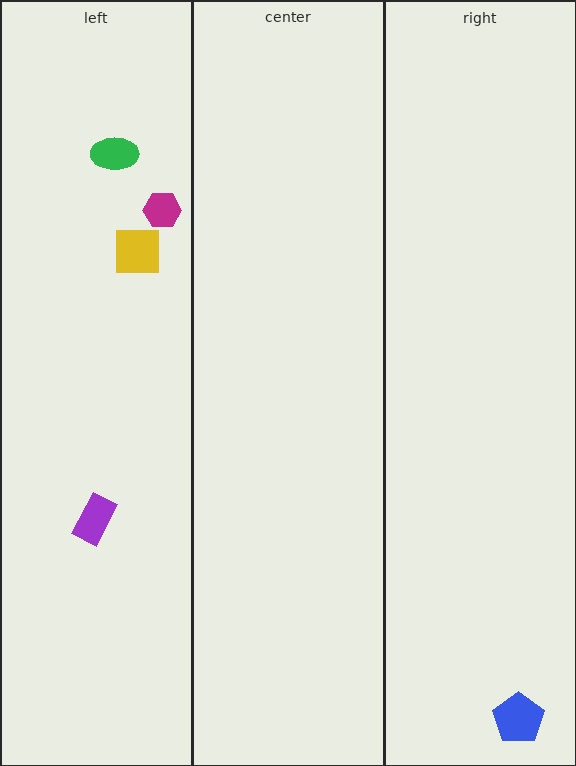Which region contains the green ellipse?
The left region.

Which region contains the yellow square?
The left region.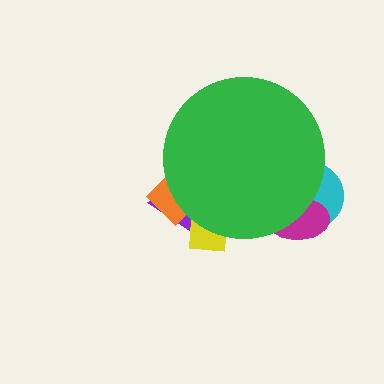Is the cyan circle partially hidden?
Yes, the cyan circle is partially hidden behind the green circle.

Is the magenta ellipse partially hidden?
Yes, the magenta ellipse is partially hidden behind the green circle.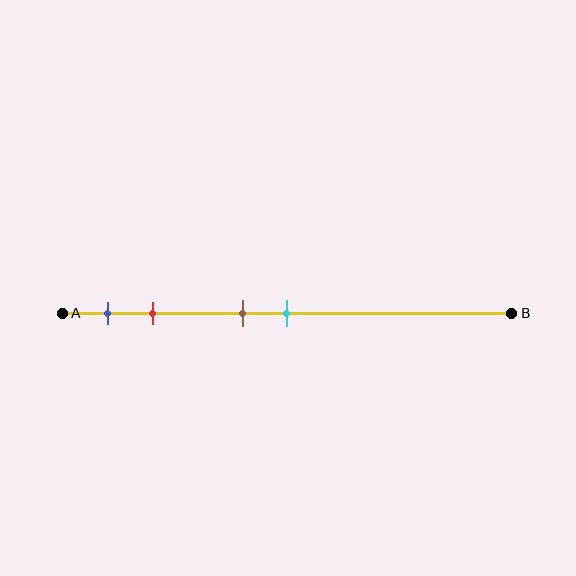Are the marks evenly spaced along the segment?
No, the marks are not evenly spaced.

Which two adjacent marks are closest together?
The brown and cyan marks are the closest adjacent pair.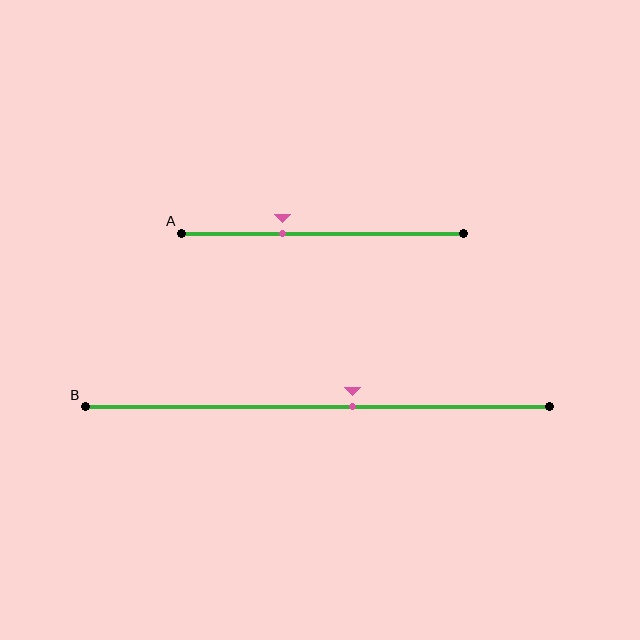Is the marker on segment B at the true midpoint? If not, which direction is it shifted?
No, the marker on segment B is shifted to the right by about 7% of the segment length.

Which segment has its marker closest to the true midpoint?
Segment B has its marker closest to the true midpoint.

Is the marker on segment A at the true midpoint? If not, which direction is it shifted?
No, the marker on segment A is shifted to the left by about 14% of the segment length.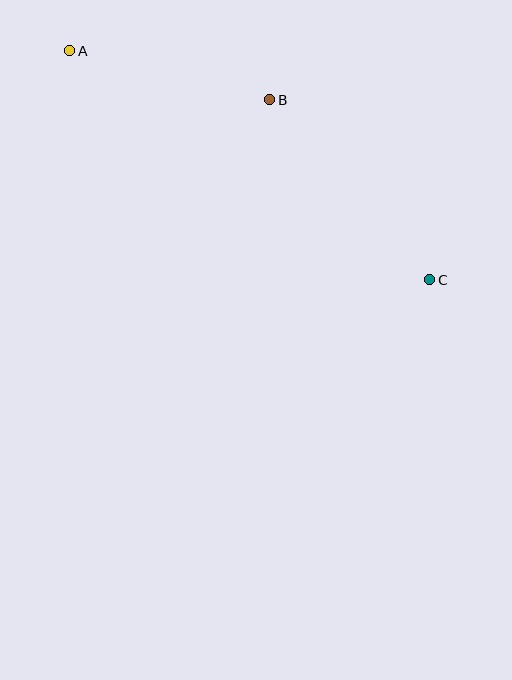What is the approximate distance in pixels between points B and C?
The distance between B and C is approximately 241 pixels.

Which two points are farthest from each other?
Points A and C are farthest from each other.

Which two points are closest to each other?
Points A and B are closest to each other.